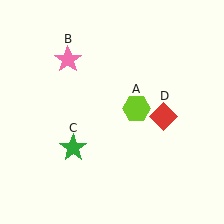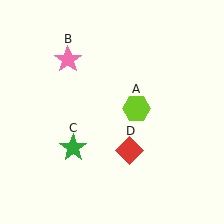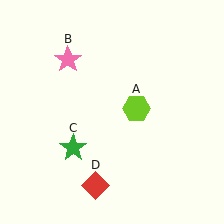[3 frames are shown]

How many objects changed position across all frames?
1 object changed position: red diamond (object D).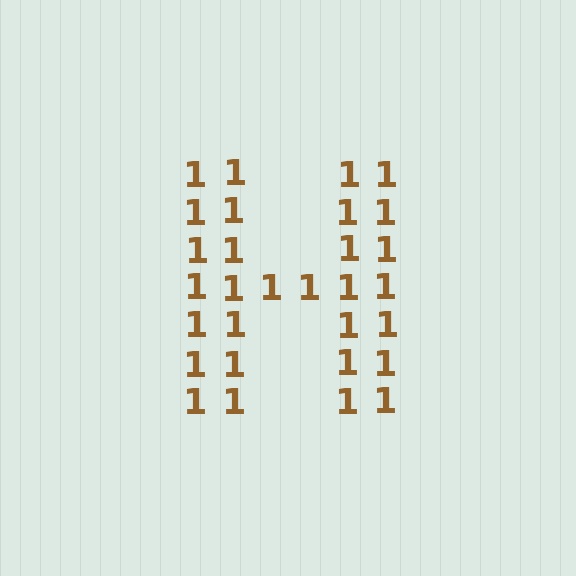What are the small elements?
The small elements are digit 1's.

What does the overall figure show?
The overall figure shows the letter H.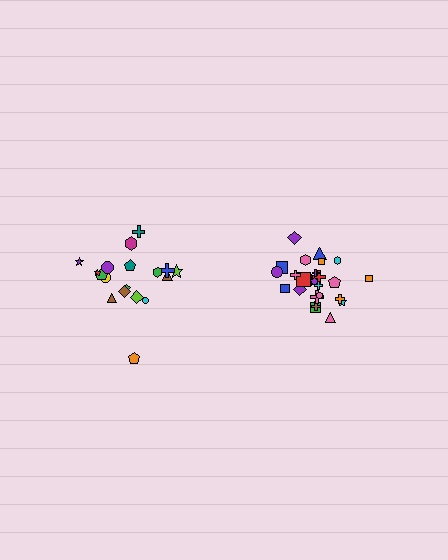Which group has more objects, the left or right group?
The right group.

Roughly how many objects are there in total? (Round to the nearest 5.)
Roughly 45 objects in total.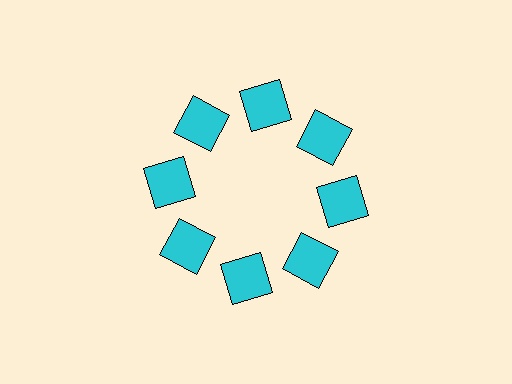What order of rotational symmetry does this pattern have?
This pattern has 8-fold rotational symmetry.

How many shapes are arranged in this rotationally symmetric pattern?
There are 8 shapes, arranged in 8 groups of 1.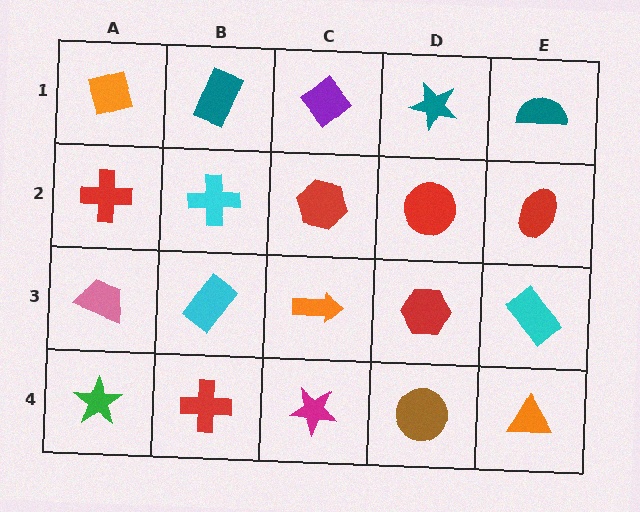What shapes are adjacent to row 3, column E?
A red ellipse (row 2, column E), an orange triangle (row 4, column E), a red hexagon (row 3, column D).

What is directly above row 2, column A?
An orange diamond.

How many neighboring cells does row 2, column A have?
3.